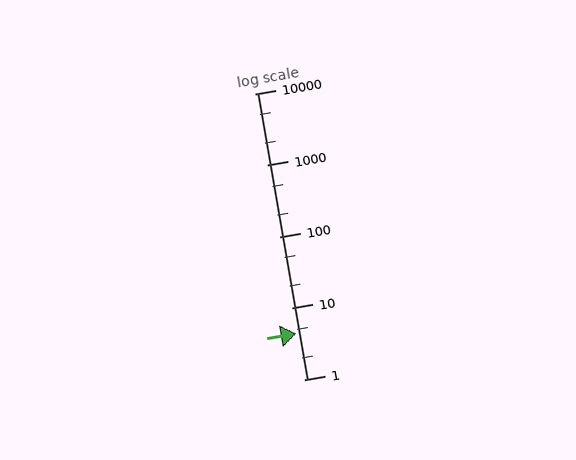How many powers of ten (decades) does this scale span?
The scale spans 4 decades, from 1 to 10000.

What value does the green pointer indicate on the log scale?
The pointer indicates approximately 4.4.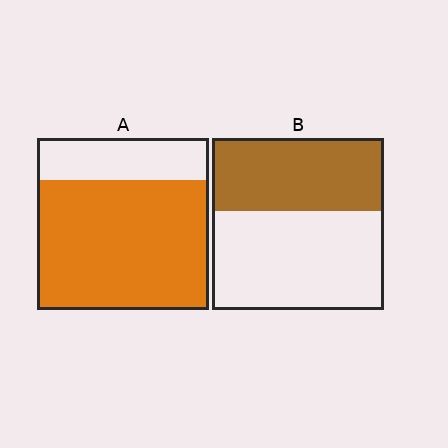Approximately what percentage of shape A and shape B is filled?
A is approximately 75% and B is approximately 40%.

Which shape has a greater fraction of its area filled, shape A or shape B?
Shape A.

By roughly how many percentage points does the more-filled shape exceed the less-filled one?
By roughly 35 percentage points (A over B).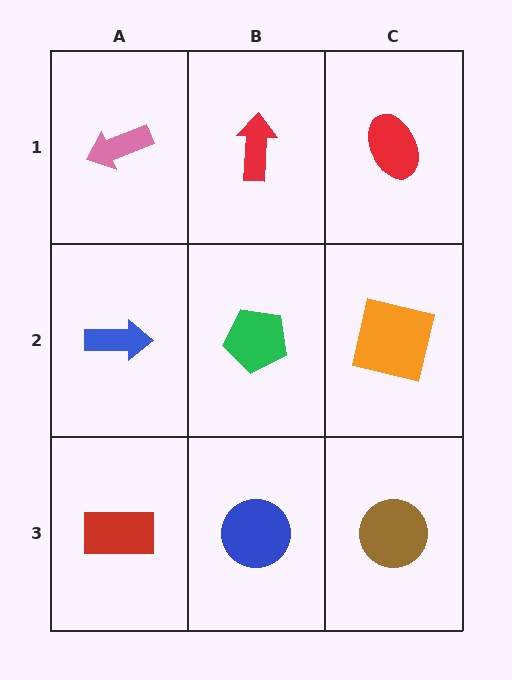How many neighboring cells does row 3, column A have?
2.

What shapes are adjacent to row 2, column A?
A pink arrow (row 1, column A), a red rectangle (row 3, column A), a green pentagon (row 2, column B).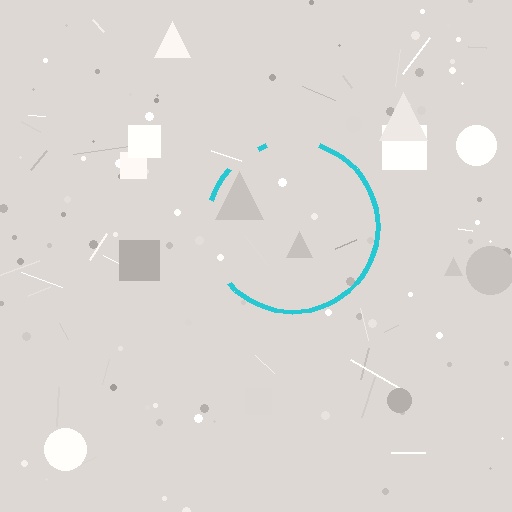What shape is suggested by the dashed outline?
The dashed outline suggests a circle.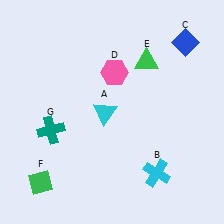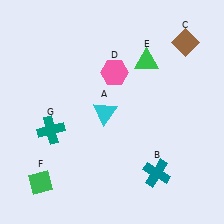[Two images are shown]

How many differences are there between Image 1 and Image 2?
There are 2 differences between the two images.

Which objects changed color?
B changed from cyan to teal. C changed from blue to brown.